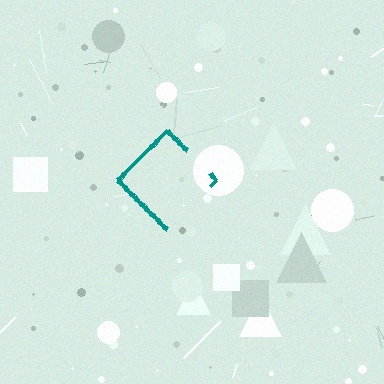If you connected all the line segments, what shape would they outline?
They would outline a diamond.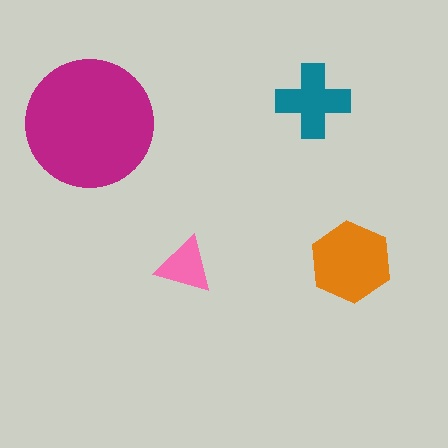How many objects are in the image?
There are 4 objects in the image.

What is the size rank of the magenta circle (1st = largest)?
1st.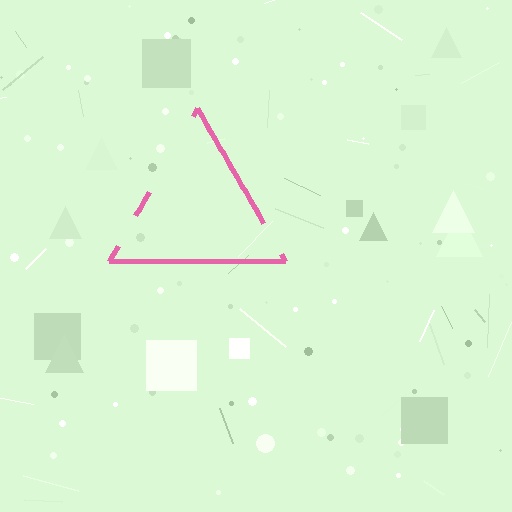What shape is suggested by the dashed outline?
The dashed outline suggests a triangle.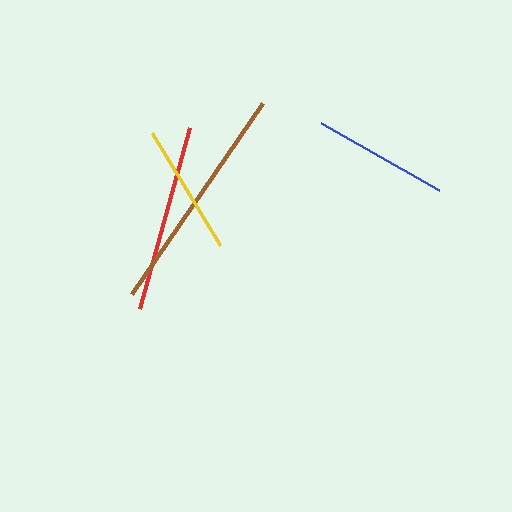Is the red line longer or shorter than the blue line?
The red line is longer than the blue line.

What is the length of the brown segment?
The brown segment is approximately 231 pixels long.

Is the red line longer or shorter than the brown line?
The brown line is longer than the red line.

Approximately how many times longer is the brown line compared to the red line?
The brown line is approximately 1.2 times the length of the red line.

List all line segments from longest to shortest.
From longest to shortest: brown, red, blue, yellow.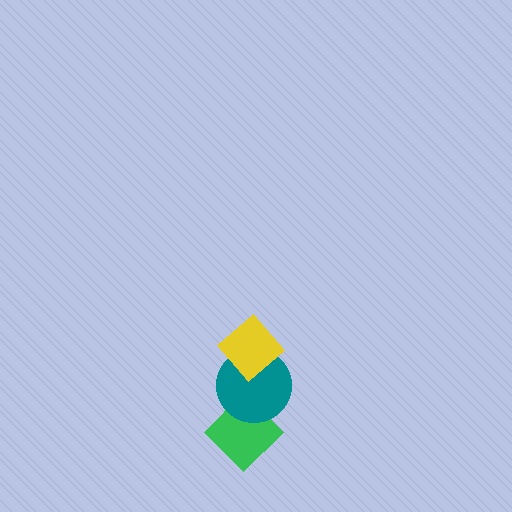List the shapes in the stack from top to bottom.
From top to bottom: the yellow diamond, the teal circle, the green diamond.